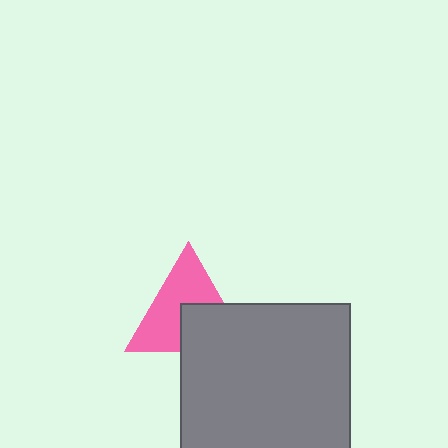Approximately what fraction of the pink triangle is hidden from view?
Roughly 40% of the pink triangle is hidden behind the gray square.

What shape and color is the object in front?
The object in front is a gray square.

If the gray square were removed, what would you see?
You would see the complete pink triangle.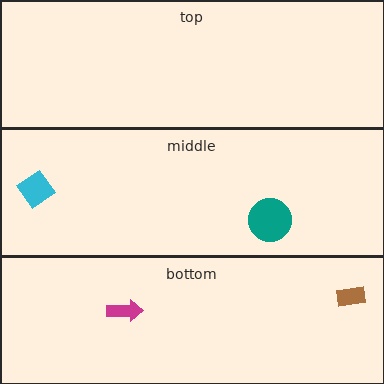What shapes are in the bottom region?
The brown rectangle, the magenta arrow.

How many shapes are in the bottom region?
2.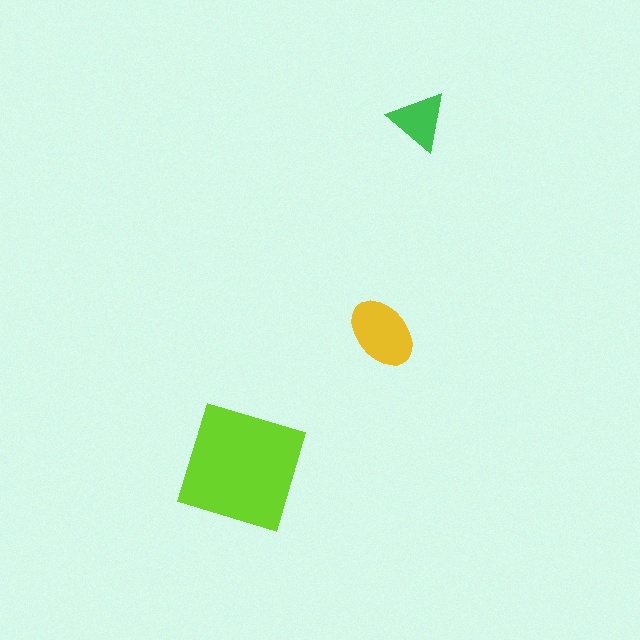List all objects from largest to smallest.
The lime square, the yellow ellipse, the green triangle.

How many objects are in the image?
There are 3 objects in the image.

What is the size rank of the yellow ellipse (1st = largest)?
2nd.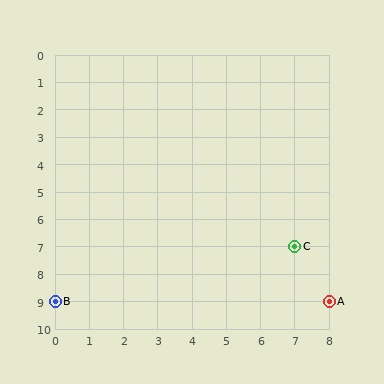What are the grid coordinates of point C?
Point C is at grid coordinates (7, 7).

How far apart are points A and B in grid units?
Points A and B are 8 columns apart.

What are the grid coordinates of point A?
Point A is at grid coordinates (8, 9).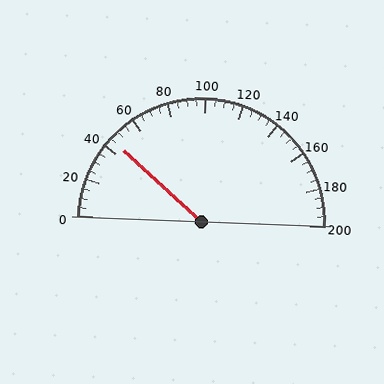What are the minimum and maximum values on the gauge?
The gauge ranges from 0 to 200.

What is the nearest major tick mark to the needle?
The nearest major tick mark is 40.